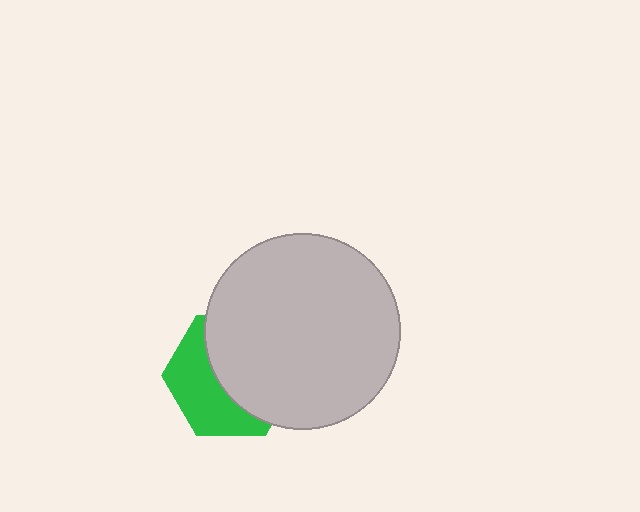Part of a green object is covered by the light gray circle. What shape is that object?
It is a hexagon.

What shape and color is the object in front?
The object in front is a light gray circle.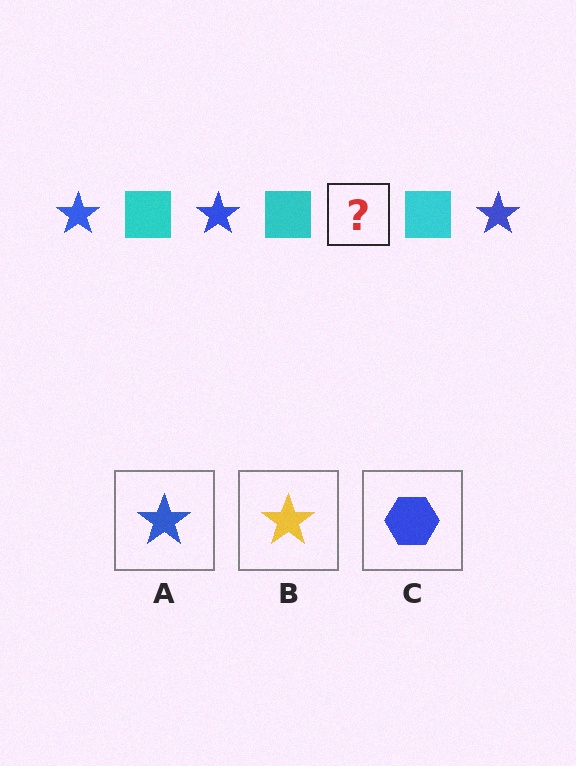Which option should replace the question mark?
Option A.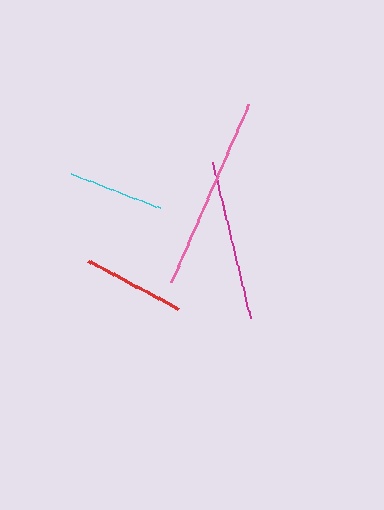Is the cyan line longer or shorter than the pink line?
The pink line is longer than the cyan line.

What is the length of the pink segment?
The pink segment is approximately 194 pixels long.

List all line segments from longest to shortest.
From longest to shortest: pink, magenta, red, cyan.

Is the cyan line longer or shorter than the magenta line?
The magenta line is longer than the cyan line.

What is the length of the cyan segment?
The cyan segment is approximately 95 pixels long.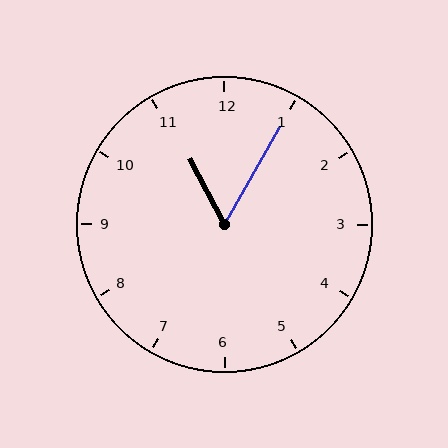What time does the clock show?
11:05.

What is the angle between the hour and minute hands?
Approximately 58 degrees.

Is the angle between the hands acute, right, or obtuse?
It is acute.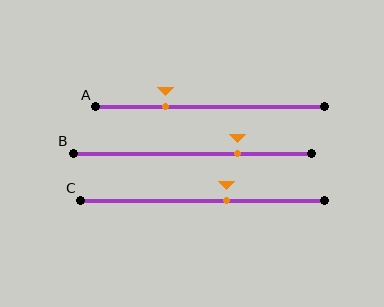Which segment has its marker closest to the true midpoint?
Segment C has its marker closest to the true midpoint.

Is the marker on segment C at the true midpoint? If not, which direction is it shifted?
No, the marker on segment C is shifted to the right by about 10% of the segment length.